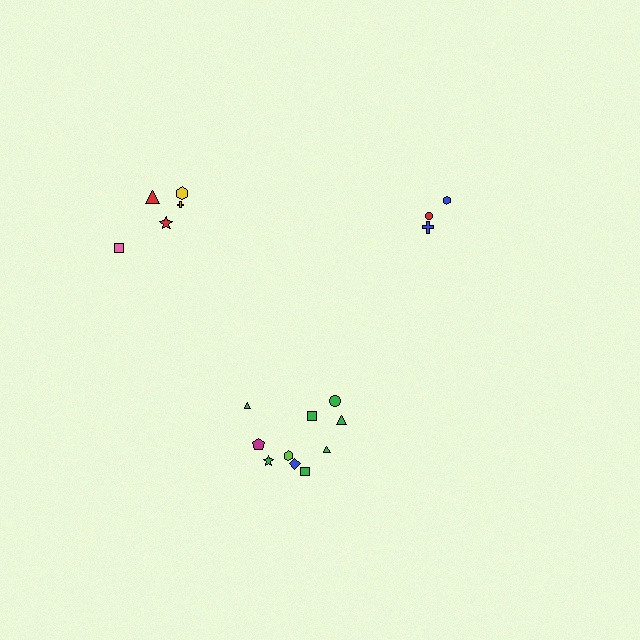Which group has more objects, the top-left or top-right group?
The top-left group.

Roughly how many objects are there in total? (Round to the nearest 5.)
Roughly 20 objects in total.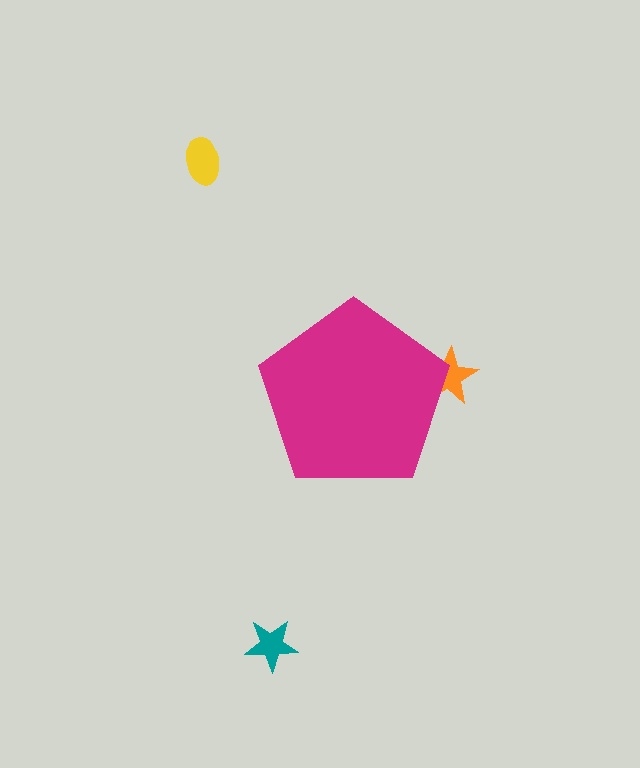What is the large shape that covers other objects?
A magenta pentagon.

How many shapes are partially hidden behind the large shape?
1 shape is partially hidden.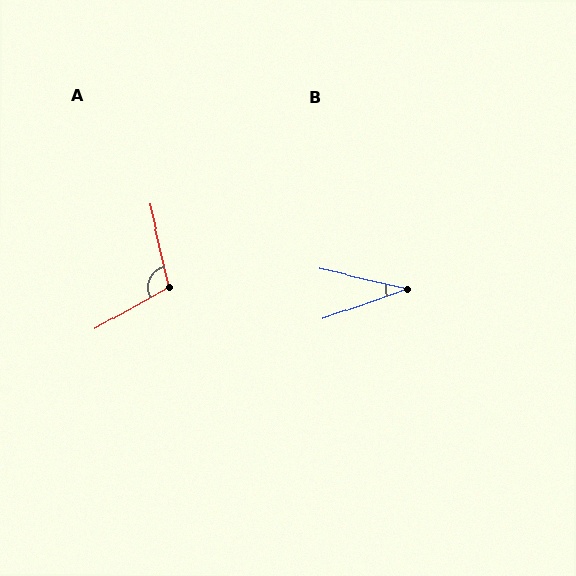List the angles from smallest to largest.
B (32°), A (107°).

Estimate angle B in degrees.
Approximately 32 degrees.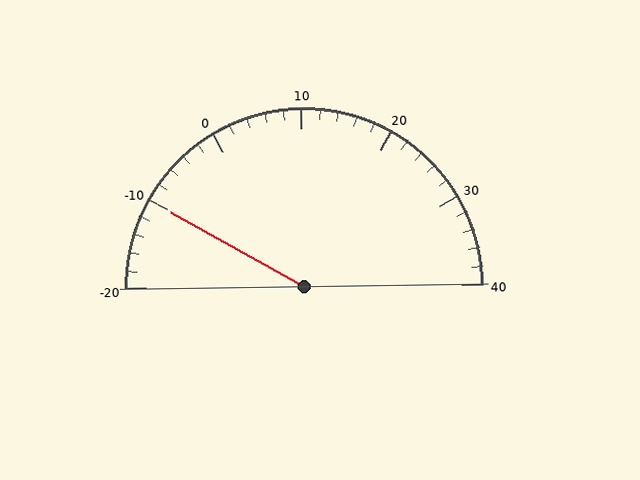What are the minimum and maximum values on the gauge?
The gauge ranges from -20 to 40.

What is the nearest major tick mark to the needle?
The nearest major tick mark is -10.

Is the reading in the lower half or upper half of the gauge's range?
The reading is in the lower half of the range (-20 to 40).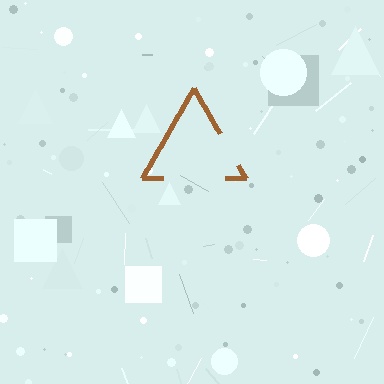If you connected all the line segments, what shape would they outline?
They would outline a triangle.